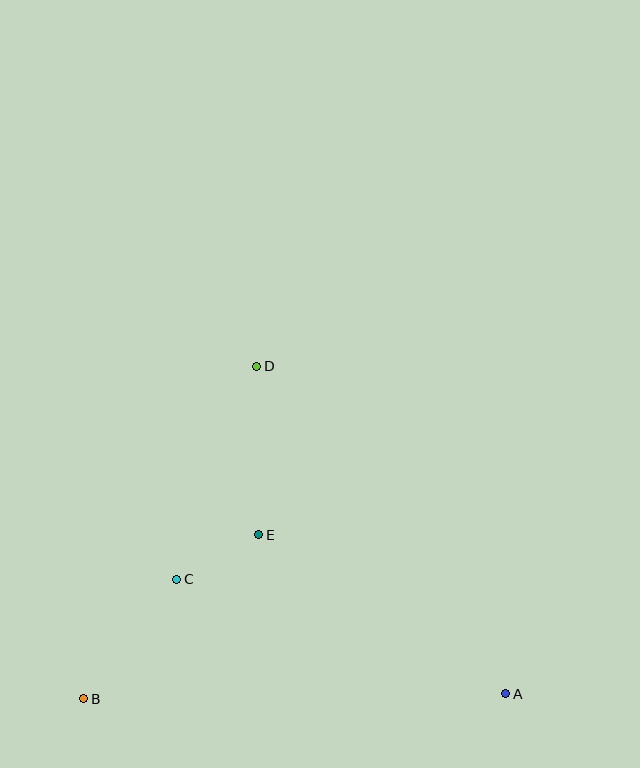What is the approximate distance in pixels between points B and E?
The distance between B and E is approximately 240 pixels.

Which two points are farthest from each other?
Points A and B are farthest from each other.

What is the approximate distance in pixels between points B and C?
The distance between B and C is approximately 151 pixels.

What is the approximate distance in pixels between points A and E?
The distance between A and E is approximately 294 pixels.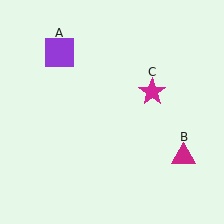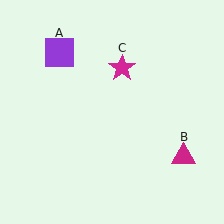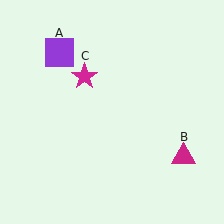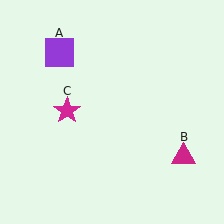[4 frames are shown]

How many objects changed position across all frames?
1 object changed position: magenta star (object C).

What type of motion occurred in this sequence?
The magenta star (object C) rotated counterclockwise around the center of the scene.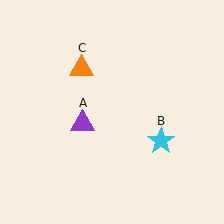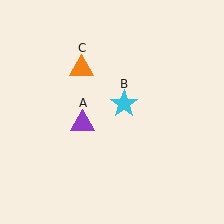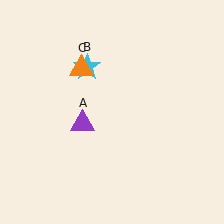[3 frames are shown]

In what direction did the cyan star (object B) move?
The cyan star (object B) moved up and to the left.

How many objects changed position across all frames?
1 object changed position: cyan star (object B).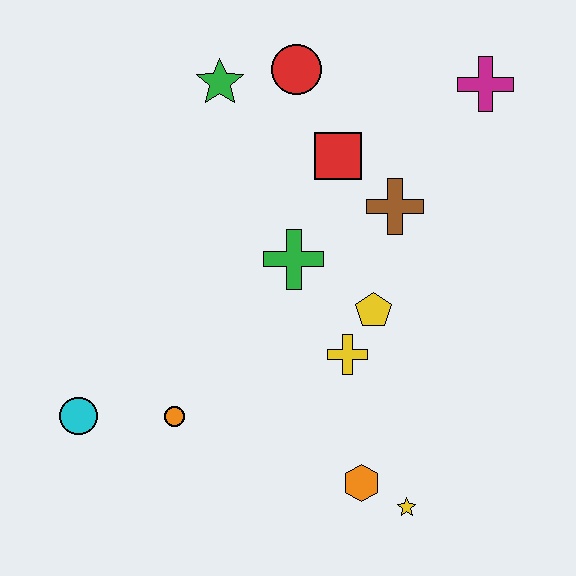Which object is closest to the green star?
The red circle is closest to the green star.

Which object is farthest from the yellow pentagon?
The cyan circle is farthest from the yellow pentagon.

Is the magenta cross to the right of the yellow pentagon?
Yes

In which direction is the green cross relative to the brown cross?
The green cross is to the left of the brown cross.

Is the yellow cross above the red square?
No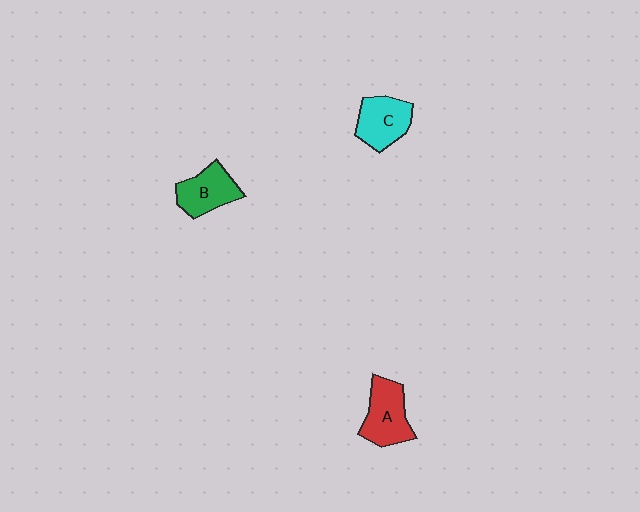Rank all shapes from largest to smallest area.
From largest to smallest: A (red), C (cyan), B (green).